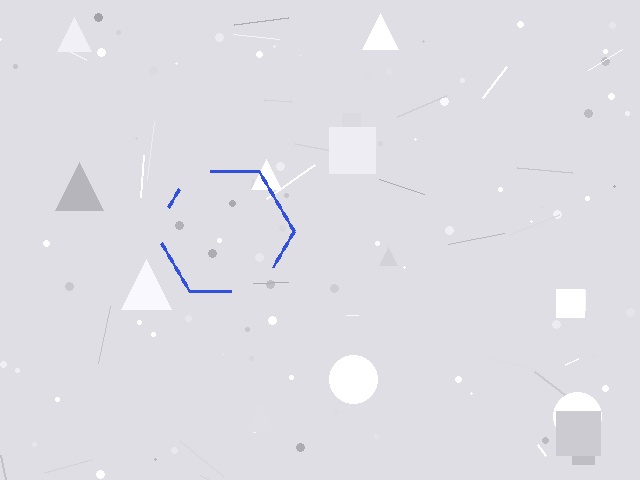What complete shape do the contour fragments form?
The contour fragments form a hexagon.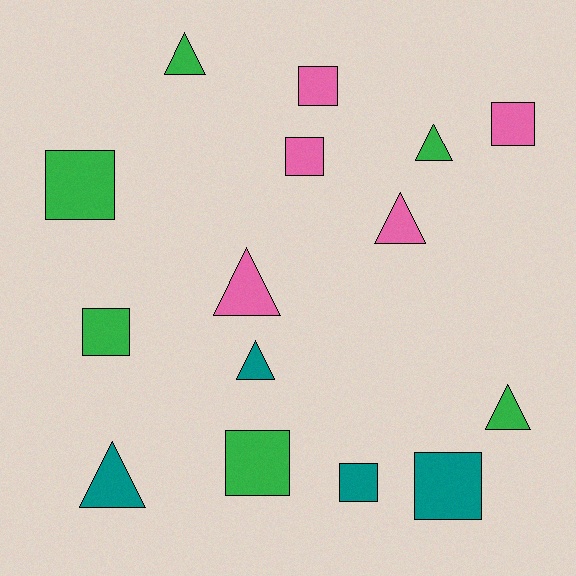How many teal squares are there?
There are 2 teal squares.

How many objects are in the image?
There are 15 objects.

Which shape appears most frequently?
Square, with 8 objects.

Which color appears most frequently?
Green, with 6 objects.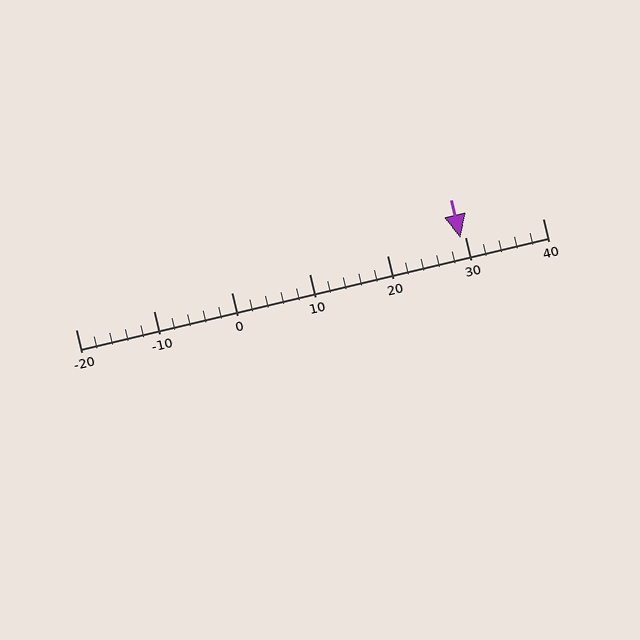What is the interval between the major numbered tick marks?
The major tick marks are spaced 10 units apart.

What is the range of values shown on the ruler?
The ruler shows values from -20 to 40.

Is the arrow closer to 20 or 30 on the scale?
The arrow is closer to 30.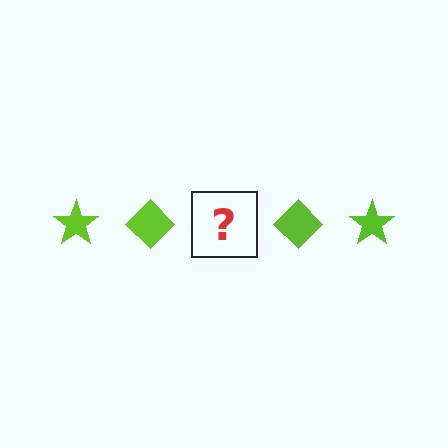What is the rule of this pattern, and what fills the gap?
The rule is that the pattern cycles through star, diamond shapes in lime. The gap should be filled with a lime star.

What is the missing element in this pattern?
The missing element is a lime star.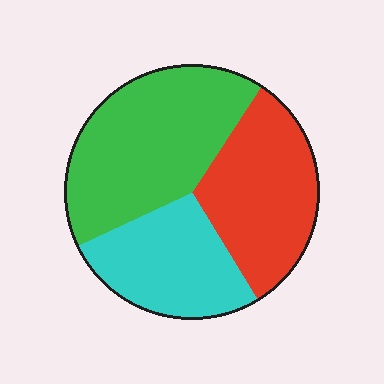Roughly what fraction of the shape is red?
Red takes up between a quarter and a half of the shape.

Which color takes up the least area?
Cyan, at roughly 25%.